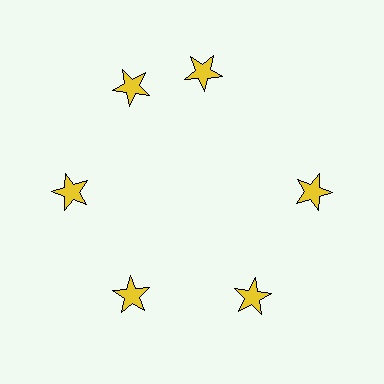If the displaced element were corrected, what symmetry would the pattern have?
It would have 6-fold rotational symmetry — the pattern would map onto itself every 60 degrees.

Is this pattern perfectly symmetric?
No. The 6 yellow stars are arranged in a ring, but one element near the 1 o'clock position is rotated out of alignment along the ring, breaking the 6-fold rotational symmetry.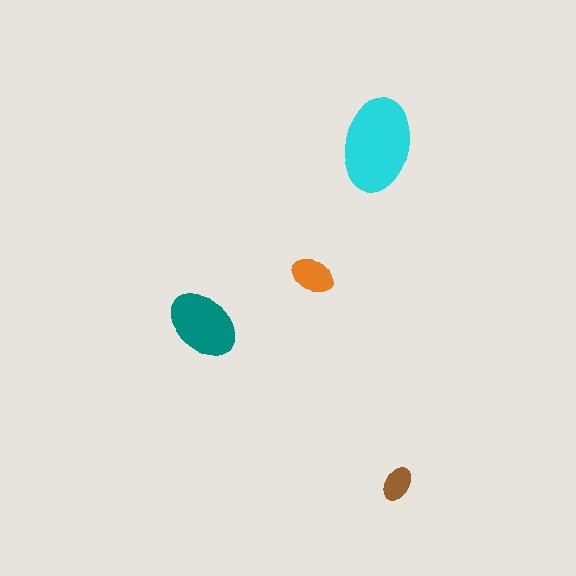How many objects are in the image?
There are 4 objects in the image.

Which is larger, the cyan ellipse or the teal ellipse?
The cyan one.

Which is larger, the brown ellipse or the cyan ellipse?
The cyan one.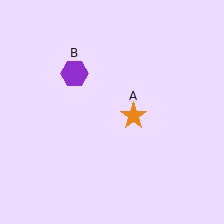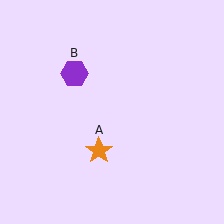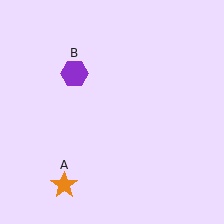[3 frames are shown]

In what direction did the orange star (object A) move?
The orange star (object A) moved down and to the left.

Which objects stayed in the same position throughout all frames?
Purple hexagon (object B) remained stationary.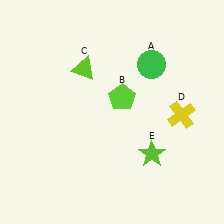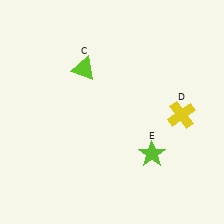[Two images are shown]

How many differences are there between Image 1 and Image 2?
There are 2 differences between the two images.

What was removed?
The green circle (A), the lime pentagon (B) were removed in Image 2.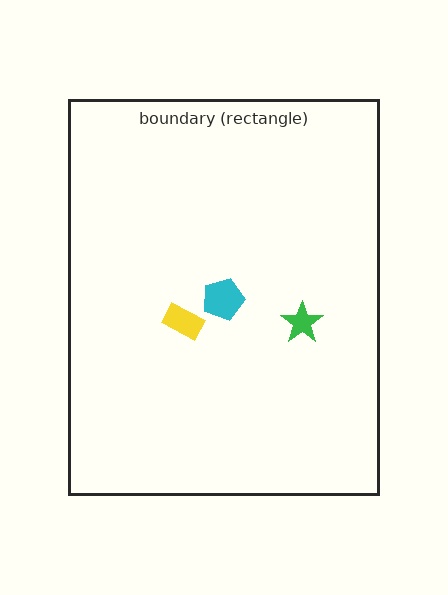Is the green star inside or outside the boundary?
Inside.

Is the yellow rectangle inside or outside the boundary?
Inside.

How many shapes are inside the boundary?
3 inside, 0 outside.